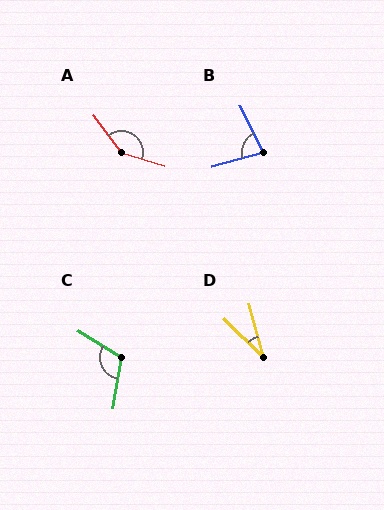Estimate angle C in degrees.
Approximately 112 degrees.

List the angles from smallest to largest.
D (31°), B (79°), C (112°), A (143°).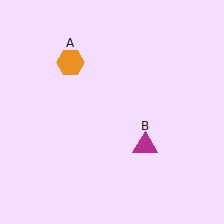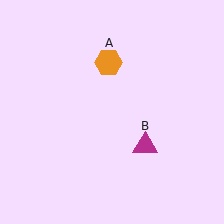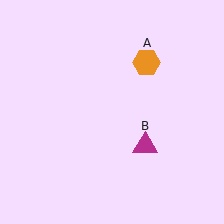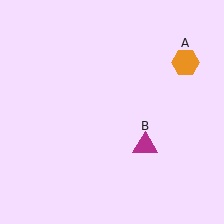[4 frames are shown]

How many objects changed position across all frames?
1 object changed position: orange hexagon (object A).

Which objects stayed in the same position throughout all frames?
Magenta triangle (object B) remained stationary.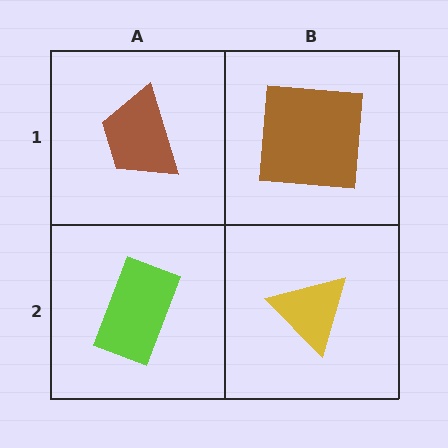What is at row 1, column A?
A brown trapezoid.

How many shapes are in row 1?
2 shapes.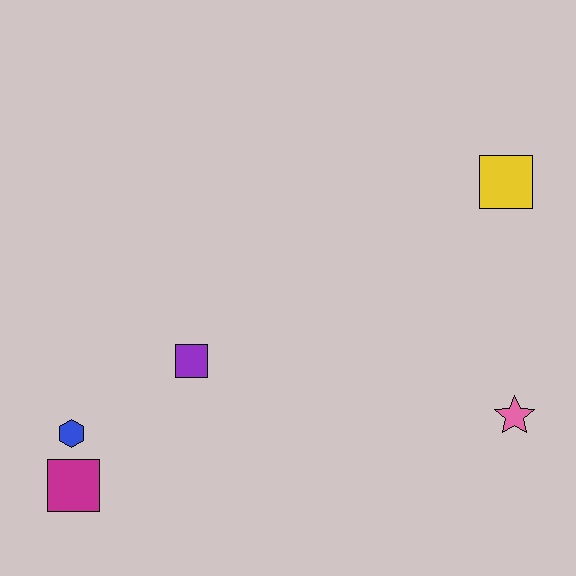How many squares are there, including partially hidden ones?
There are 3 squares.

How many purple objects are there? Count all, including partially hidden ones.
There is 1 purple object.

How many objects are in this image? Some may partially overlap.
There are 5 objects.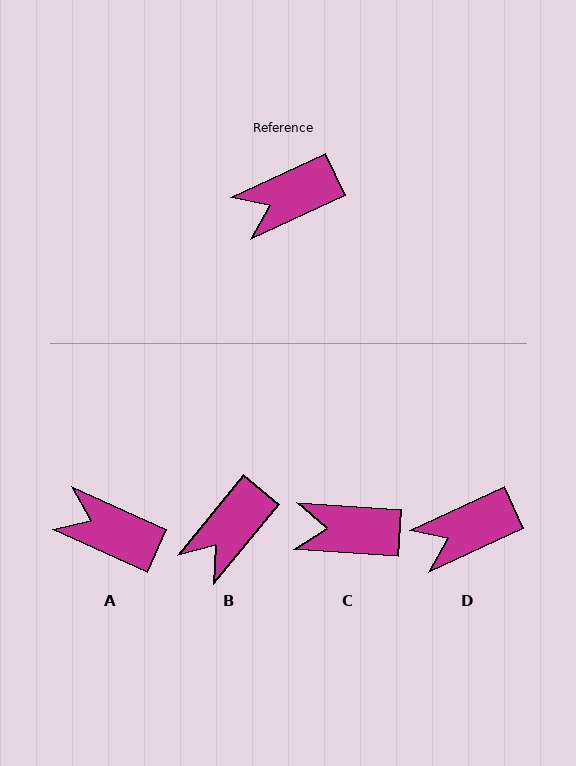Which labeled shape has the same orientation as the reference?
D.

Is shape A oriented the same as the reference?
No, it is off by about 49 degrees.